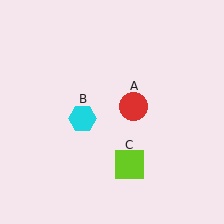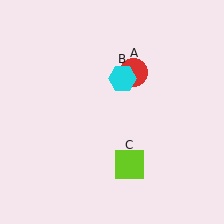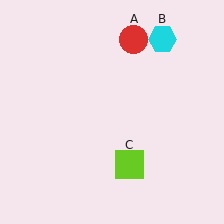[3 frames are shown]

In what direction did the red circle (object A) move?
The red circle (object A) moved up.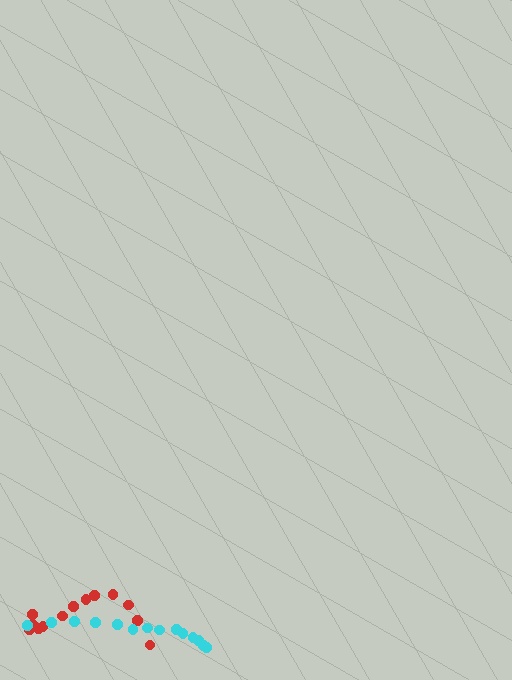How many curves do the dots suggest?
There are 2 distinct paths.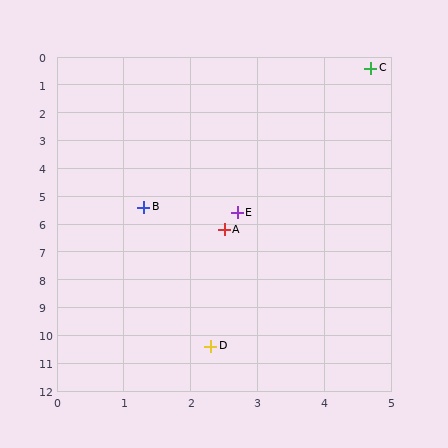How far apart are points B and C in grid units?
Points B and C are about 6.0 grid units apart.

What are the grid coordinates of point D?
Point D is at approximately (2.3, 10.4).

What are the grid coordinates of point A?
Point A is at approximately (2.5, 6.2).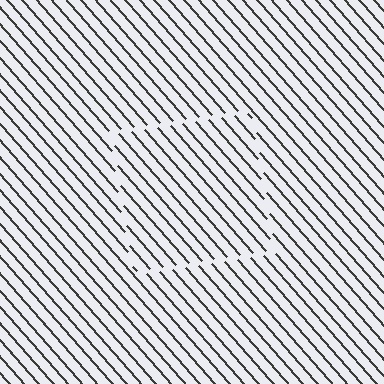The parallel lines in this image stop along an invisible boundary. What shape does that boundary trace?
An illusory square. The interior of the shape contains the same grating, shifted by half a period — the contour is defined by the phase discontinuity where line-ends from the inner and outer gratings abut.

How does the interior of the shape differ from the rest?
The interior of the shape contains the same grating, shifted by half a period — the contour is defined by the phase discontinuity where line-ends from the inner and outer gratings abut.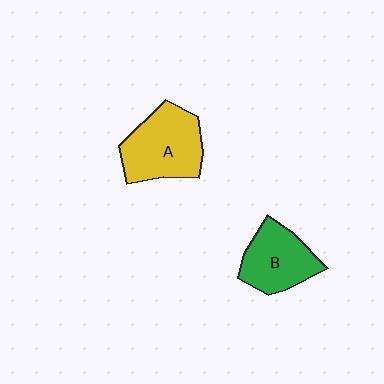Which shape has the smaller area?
Shape B (green).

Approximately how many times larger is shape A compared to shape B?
Approximately 1.3 times.